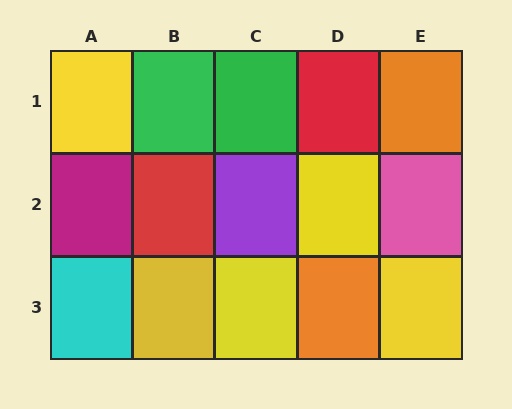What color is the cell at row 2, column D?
Yellow.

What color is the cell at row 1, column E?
Orange.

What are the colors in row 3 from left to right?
Cyan, yellow, yellow, orange, yellow.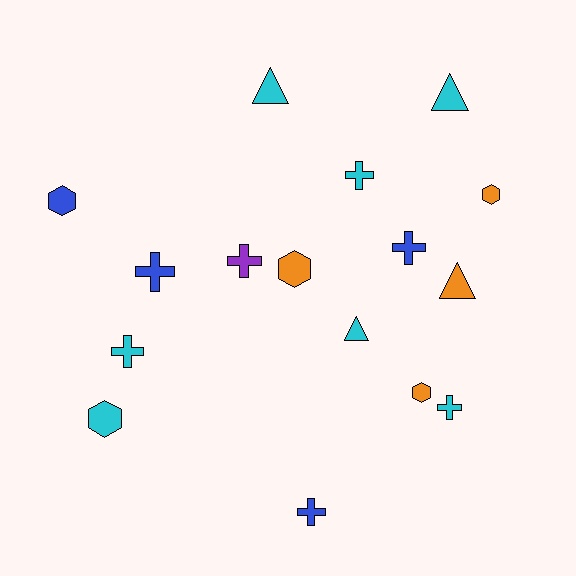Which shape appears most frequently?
Cross, with 7 objects.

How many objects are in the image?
There are 16 objects.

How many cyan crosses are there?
There are 3 cyan crosses.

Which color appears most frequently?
Cyan, with 7 objects.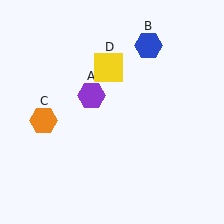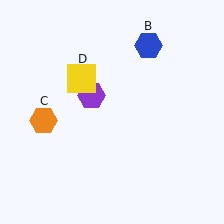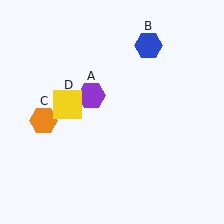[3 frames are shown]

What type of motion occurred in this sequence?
The yellow square (object D) rotated counterclockwise around the center of the scene.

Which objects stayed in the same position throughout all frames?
Purple hexagon (object A) and blue hexagon (object B) and orange hexagon (object C) remained stationary.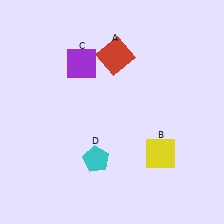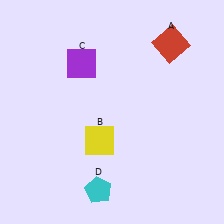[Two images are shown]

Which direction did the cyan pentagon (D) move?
The cyan pentagon (D) moved down.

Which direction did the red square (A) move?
The red square (A) moved right.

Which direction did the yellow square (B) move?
The yellow square (B) moved left.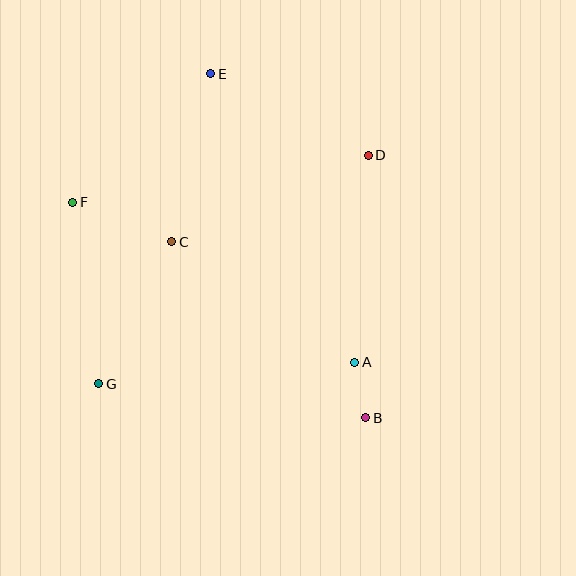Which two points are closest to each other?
Points A and B are closest to each other.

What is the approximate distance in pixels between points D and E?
The distance between D and E is approximately 177 pixels.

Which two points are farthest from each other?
Points B and E are farthest from each other.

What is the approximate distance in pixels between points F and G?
The distance between F and G is approximately 183 pixels.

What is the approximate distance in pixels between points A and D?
The distance between A and D is approximately 207 pixels.